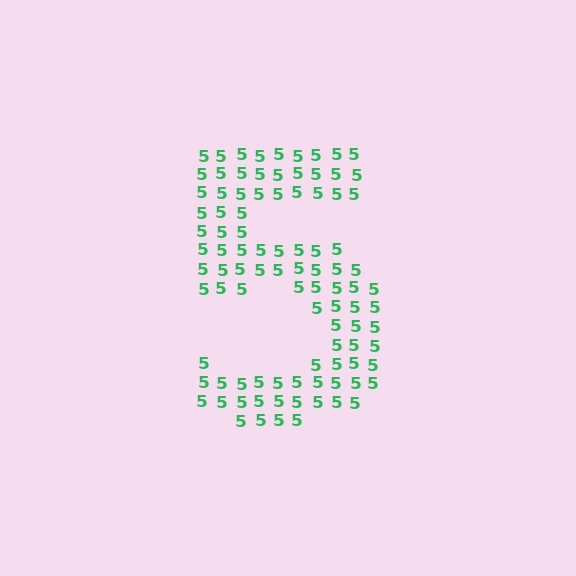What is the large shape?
The large shape is the digit 5.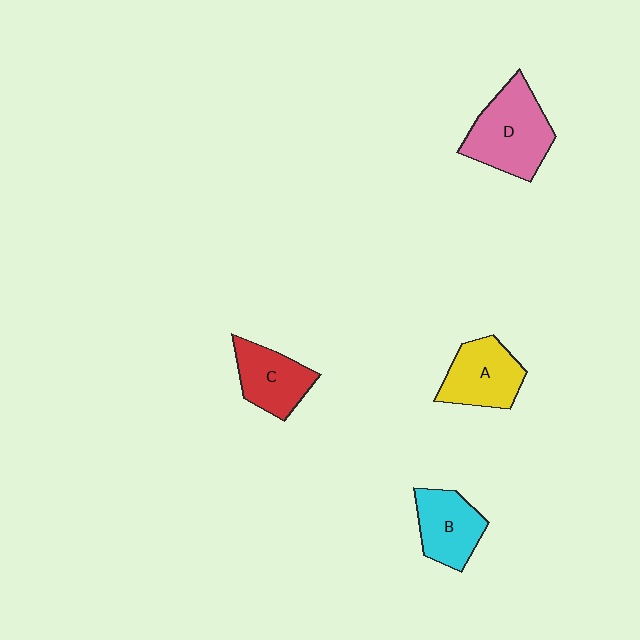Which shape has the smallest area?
Shape C (red).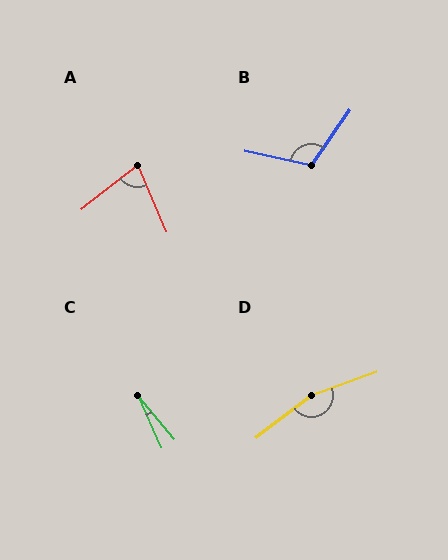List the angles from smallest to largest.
C (17°), A (76°), B (113°), D (163°).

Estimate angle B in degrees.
Approximately 113 degrees.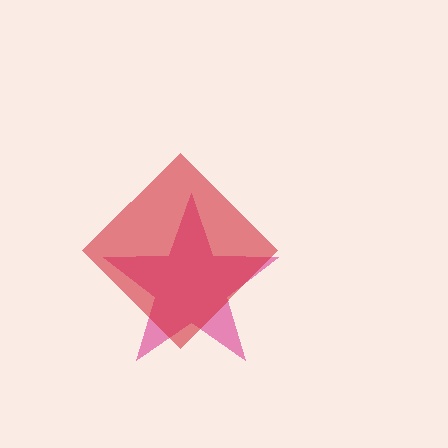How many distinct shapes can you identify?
There are 2 distinct shapes: a magenta star, a red diamond.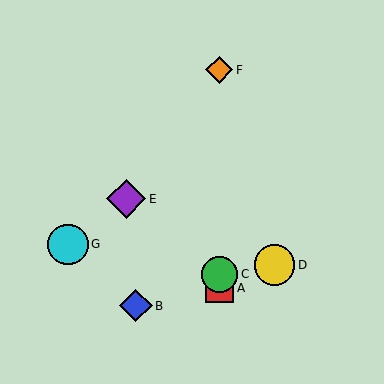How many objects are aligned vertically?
3 objects (A, C, F) are aligned vertically.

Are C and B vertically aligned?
No, C is at x≈219 and B is at x≈136.